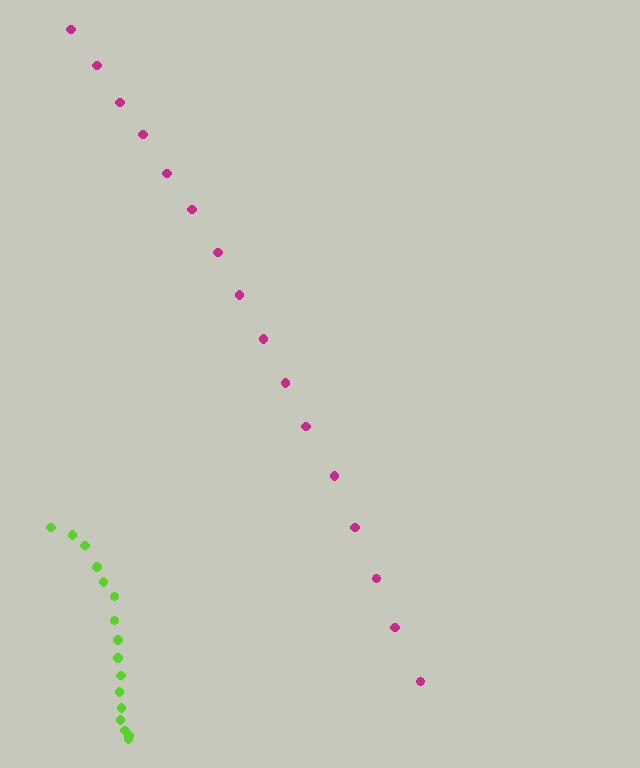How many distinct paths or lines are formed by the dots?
There are 2 distinct paths.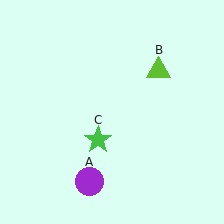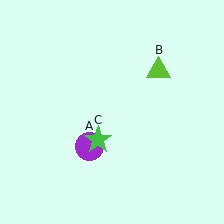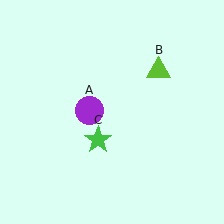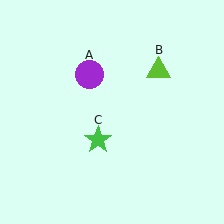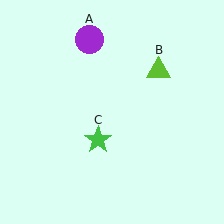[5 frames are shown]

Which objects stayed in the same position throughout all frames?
Lime triangle (object B) and green star (object C) remained stationary.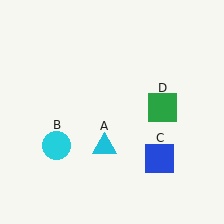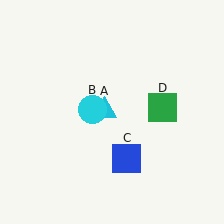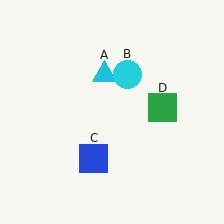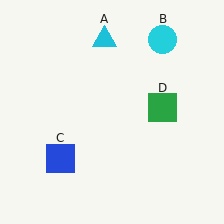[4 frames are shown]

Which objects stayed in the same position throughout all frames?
Green square (object D) remained stationary.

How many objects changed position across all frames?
3 objects changed position: cyan triangle (object A), cyan circle (object B), blue square (object C).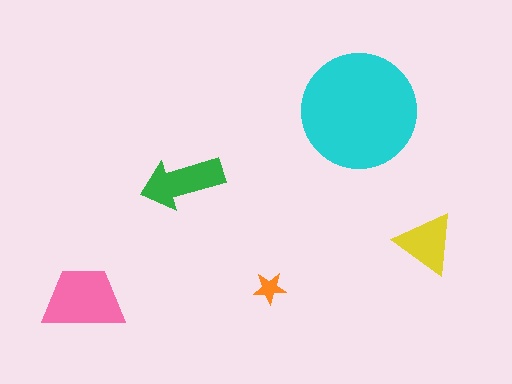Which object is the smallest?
The orange star.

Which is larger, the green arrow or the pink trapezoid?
The pink trapezoid.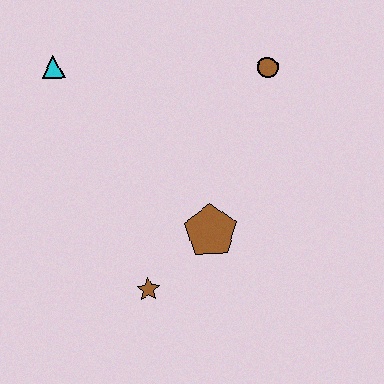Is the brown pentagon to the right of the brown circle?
No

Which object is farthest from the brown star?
The brown circle is farthest from the brown star.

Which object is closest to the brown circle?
The brown pentagon is closest to the brown circle.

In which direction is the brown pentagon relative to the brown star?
The brown pentagon is to the right of the brown star.